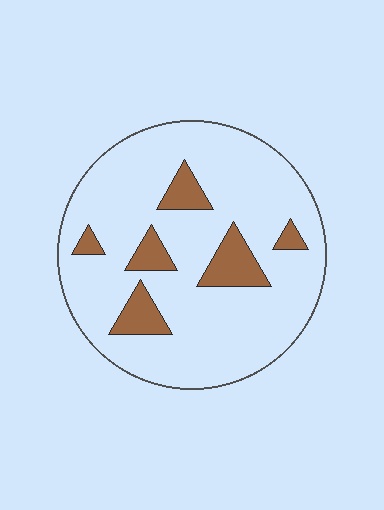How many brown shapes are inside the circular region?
6.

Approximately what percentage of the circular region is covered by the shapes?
Approximately 15%.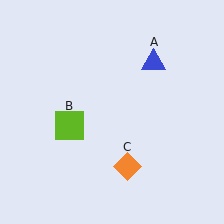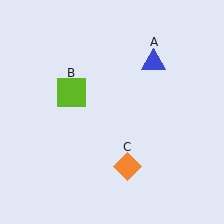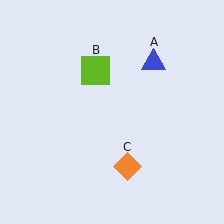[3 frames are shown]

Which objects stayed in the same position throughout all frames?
Blue triangle (object A) and orange diamond (object C) remained stationary.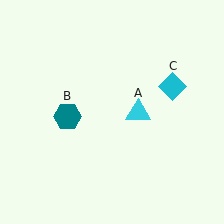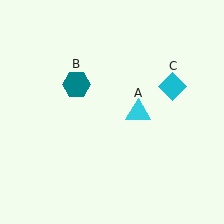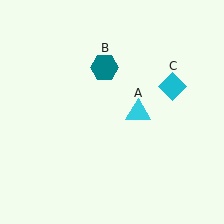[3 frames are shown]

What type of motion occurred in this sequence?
The teal hexagon (object B) rotated clockwise around the center of the scene.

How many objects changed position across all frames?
1 object changed position: teal hexagon (object B).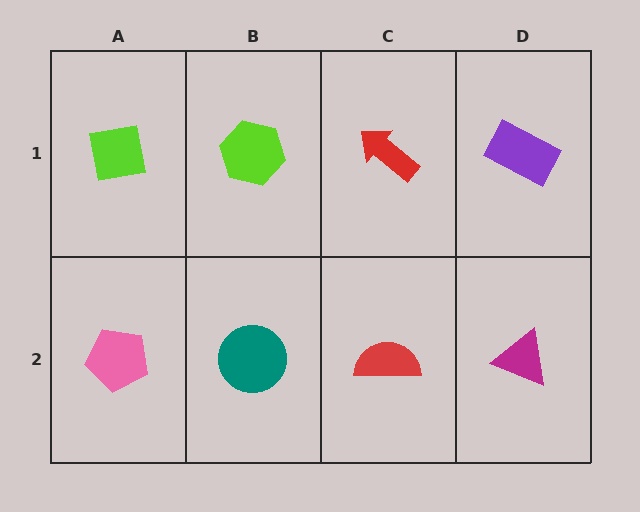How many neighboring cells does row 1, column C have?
3.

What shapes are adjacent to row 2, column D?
A purple rectangle (row 1, column D), a red semicircle (row 2, column C).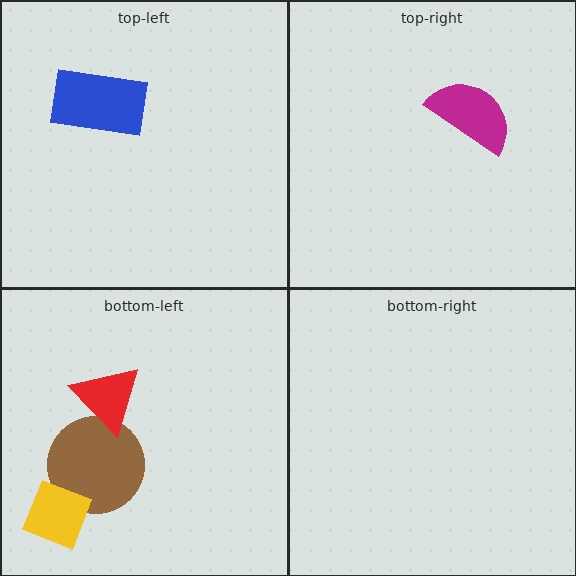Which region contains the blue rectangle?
The top-left region.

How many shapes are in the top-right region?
1.